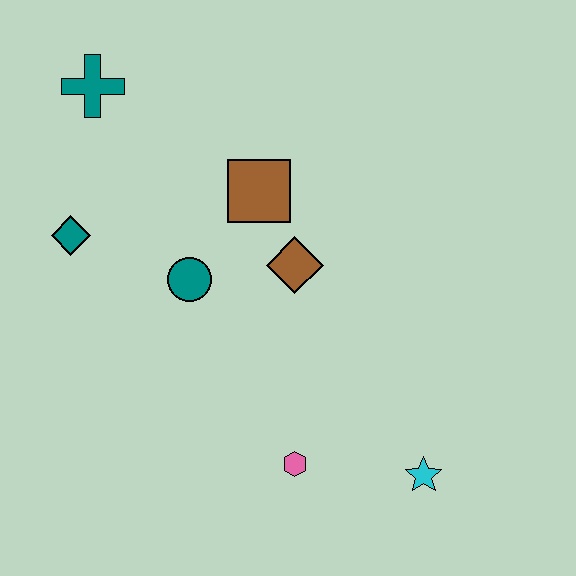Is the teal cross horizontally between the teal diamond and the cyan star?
Yes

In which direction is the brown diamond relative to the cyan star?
The brown diamond is above the cyan star.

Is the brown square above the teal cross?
No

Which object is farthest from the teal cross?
The cyan star is farthest from the teal cross.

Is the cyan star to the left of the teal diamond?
No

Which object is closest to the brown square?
The brown diamond is closest to the brown square.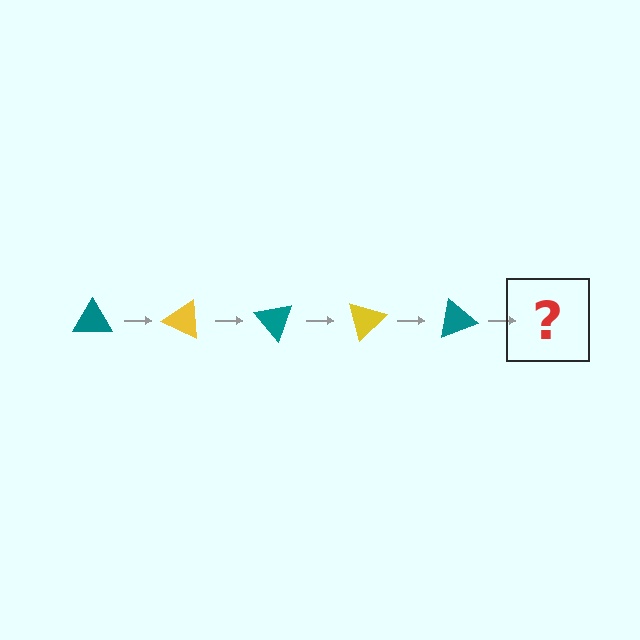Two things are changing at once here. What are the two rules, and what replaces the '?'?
The two rules are that it rotates 25 degrees each step and the color cycles through teal and yellow. The '?' should be a yellow triangle, rotated 125 degrees from the start.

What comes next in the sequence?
The next element should be a yellow triangle, rotated 125 degrees from the start.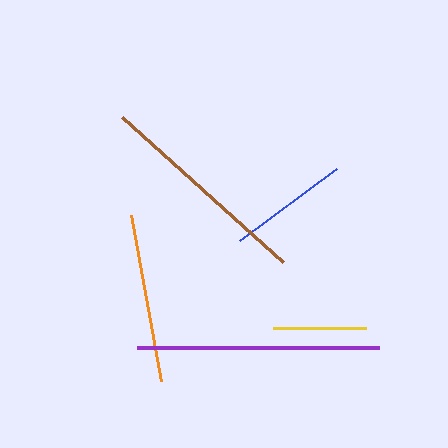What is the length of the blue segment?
The blue segment is approximately 121 pixels long.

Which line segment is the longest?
The purple line is the longest at approximately 241 pixels.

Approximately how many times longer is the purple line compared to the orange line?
The purple line is approximately 1.4 times the length of the orange line.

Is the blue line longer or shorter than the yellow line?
The blue line is longer than the yellow line.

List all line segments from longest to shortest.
From longest to shortest: purple, brown, orange, blue, yellow.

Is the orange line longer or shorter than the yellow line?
The orange line is longer than the yellow line.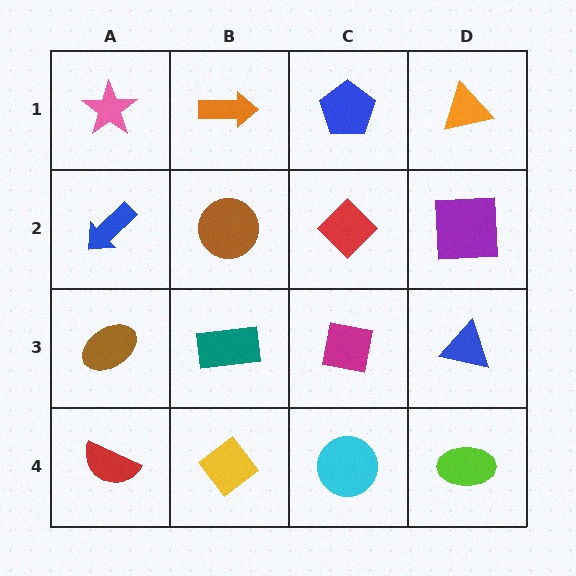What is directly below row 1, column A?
A blue arrow.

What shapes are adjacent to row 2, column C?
A blue pentagon (row 1, column C), a magenta square (row 3, column C), a brown circle (row 2, column B), a purple square (row 2, column D).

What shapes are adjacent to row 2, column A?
A pink star (row 1, column A), a brown ellipse (row 3, column A), a brown circle (row 2, column B).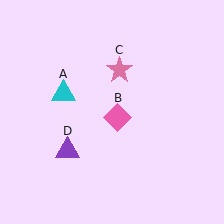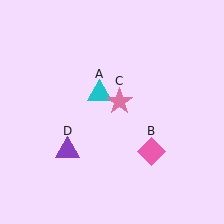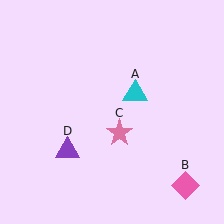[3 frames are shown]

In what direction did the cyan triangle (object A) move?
The cyan triangle (object A) moved right.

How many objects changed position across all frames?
3 objects changed position: cyan triangle (object A), pink diamond (object B), pink star (object C).